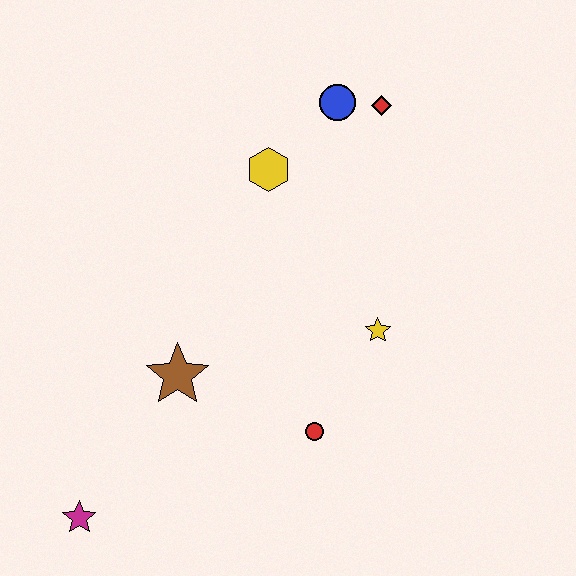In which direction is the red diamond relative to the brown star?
The red diamond is above the brown star.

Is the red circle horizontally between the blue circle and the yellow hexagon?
Yes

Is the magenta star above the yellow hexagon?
No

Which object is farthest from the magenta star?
The red diamond is farthest from the magenta star.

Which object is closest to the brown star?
The red circle is closest to the brown star.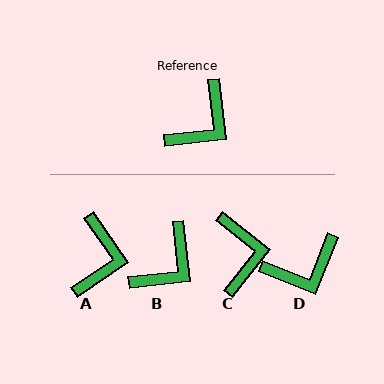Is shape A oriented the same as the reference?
No, it is off by about 28 degrees.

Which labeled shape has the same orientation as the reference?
B.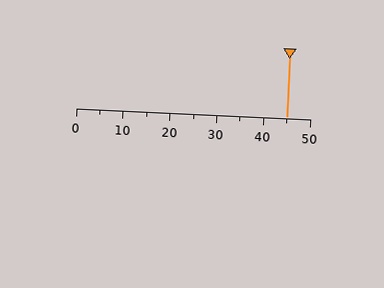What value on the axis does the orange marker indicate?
The marker indicates approximately 45.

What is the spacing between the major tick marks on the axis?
The major ticks are spaced 10 apart.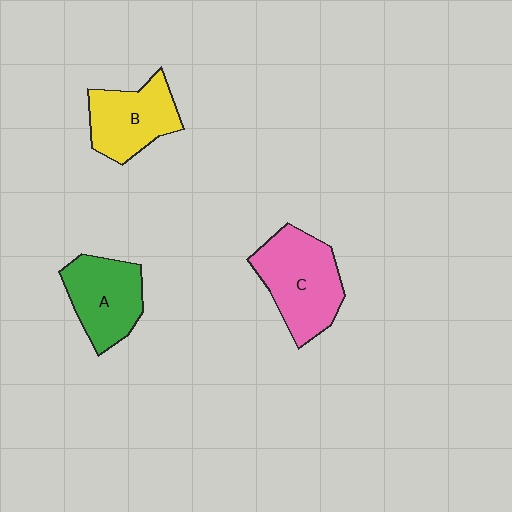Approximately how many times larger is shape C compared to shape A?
Approximately 1.2 times.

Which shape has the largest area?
Shape C (pink).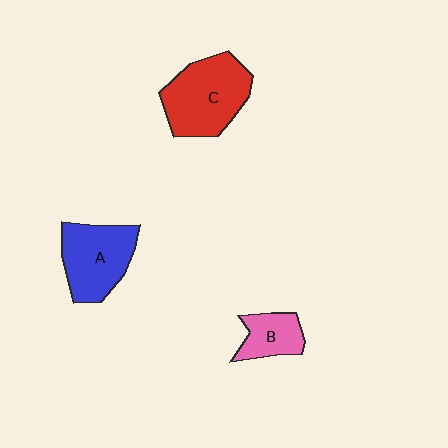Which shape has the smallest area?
Shape B (pink).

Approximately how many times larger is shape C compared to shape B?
Approximately 2.1 times.